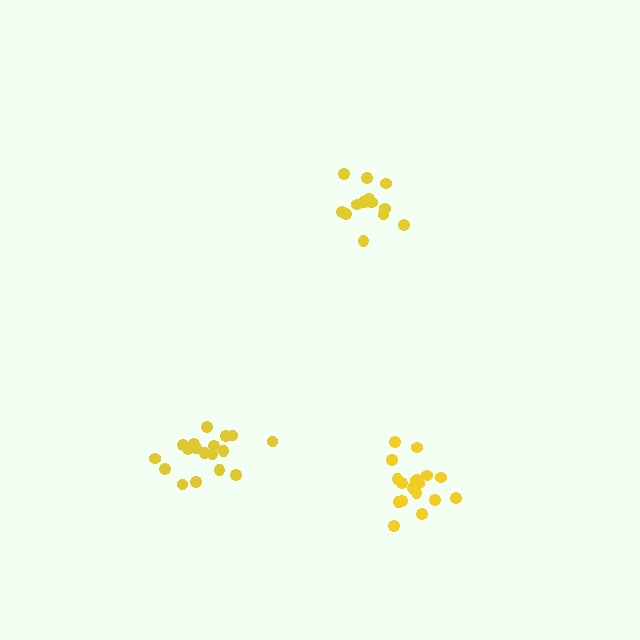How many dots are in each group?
Group 1: 19 dots, Group 2: 18 dots, Group 3: 15 dots (52 total).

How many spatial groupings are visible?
There are 3 spatial groupings.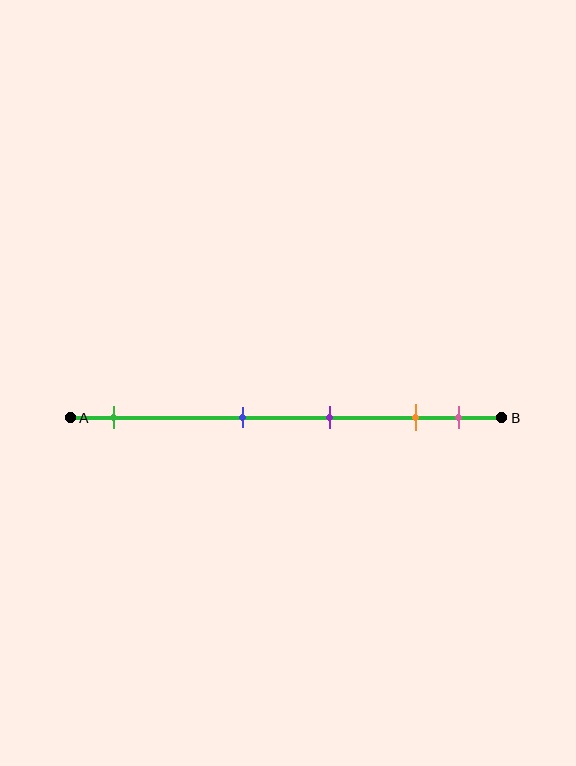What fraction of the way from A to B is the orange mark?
The orange mark is approximately 80% (0.8) of the way from A to B.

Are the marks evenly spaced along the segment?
No, the marks are not evenly spaced.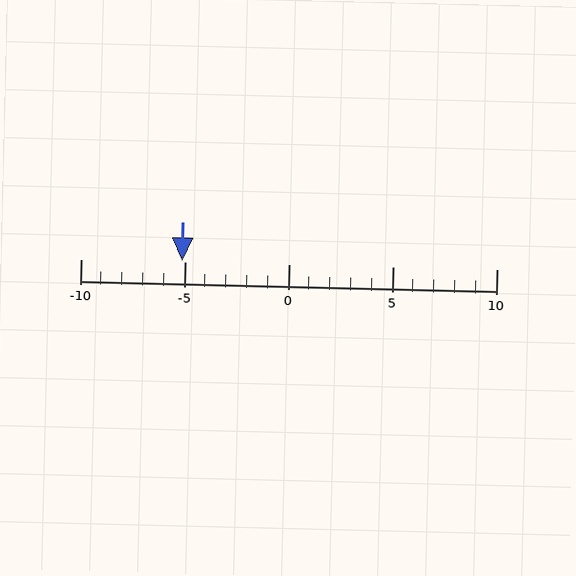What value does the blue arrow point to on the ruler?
The blue arrow points to approximately -5.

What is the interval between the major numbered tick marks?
The major tick marks are spaced 5 units apart.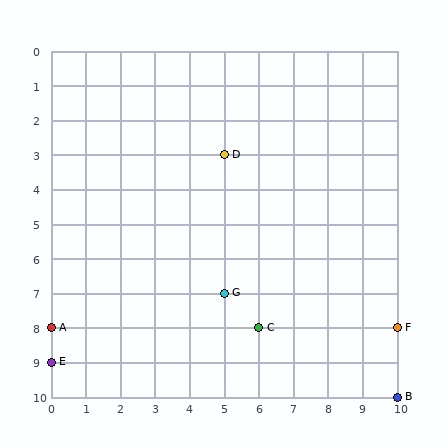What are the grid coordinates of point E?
Point E is at grid coordinates (0, 9).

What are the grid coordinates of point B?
Point B is at grid coordinates (10, 10).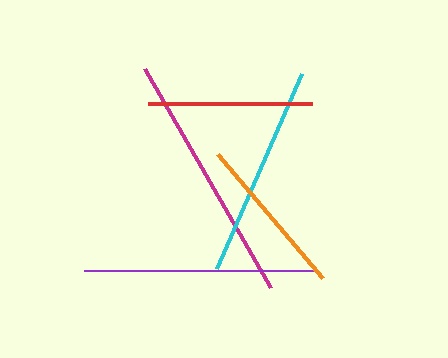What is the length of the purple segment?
The purple segment is approximately 233 pixels long.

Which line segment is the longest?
The magenta line is the longest at approximately 253 pixels.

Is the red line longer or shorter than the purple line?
The purple line is longer than the red line.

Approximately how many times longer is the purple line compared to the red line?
The purple line is approximately 1.4 times the length of the red line.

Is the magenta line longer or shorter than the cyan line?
The magenta line is longer than the cyan line.